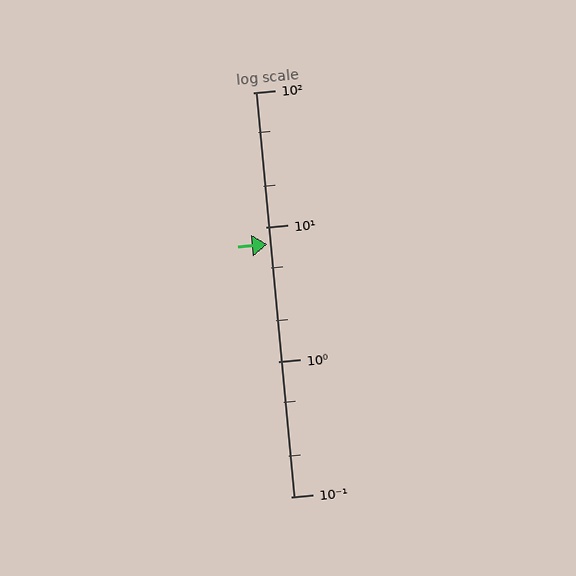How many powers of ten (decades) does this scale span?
The scale spans 3 decades, from 0.1 to 100.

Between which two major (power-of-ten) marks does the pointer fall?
The pointer is between 1 and 10.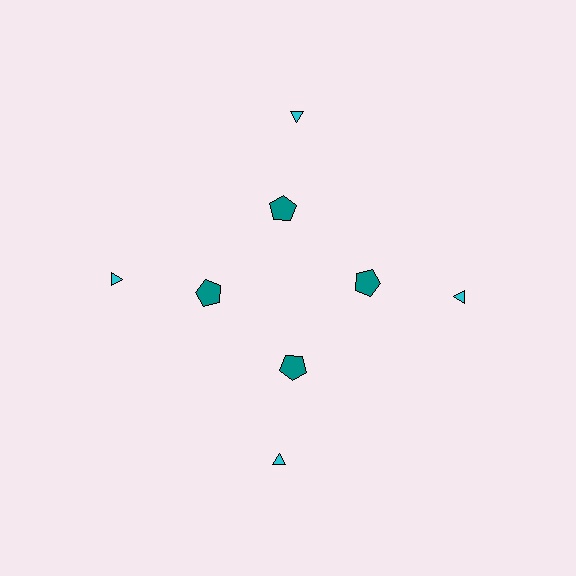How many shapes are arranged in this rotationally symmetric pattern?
There are 8 shapes, arranged in 4 groups of 2.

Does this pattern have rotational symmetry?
Yes, this pattern has 4-fold rotational symmetry. It looks the same after rotating 90 degrees around the center.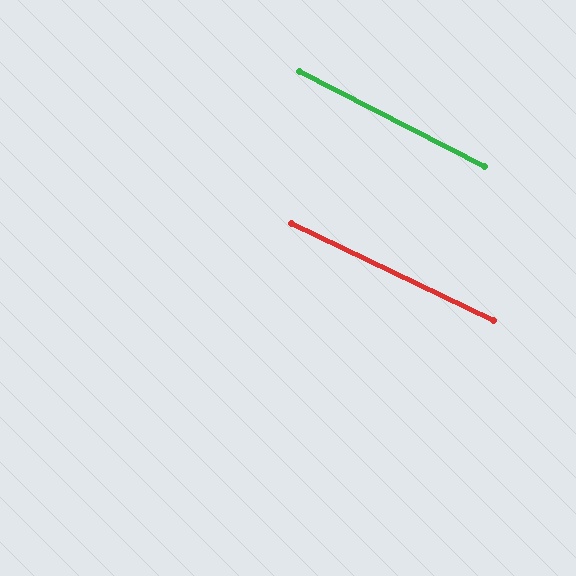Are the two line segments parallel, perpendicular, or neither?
Parallel — their directions differ by only 1.5°.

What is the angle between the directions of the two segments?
Approximately 1 degree.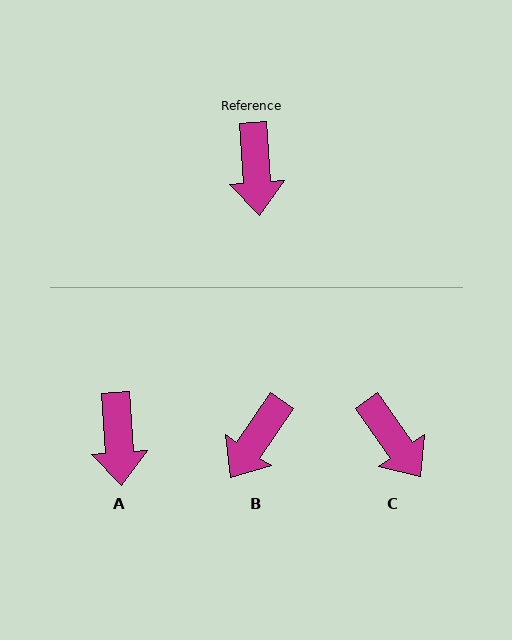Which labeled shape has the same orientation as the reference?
A.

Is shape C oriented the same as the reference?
No, it is off by about 31 degrees.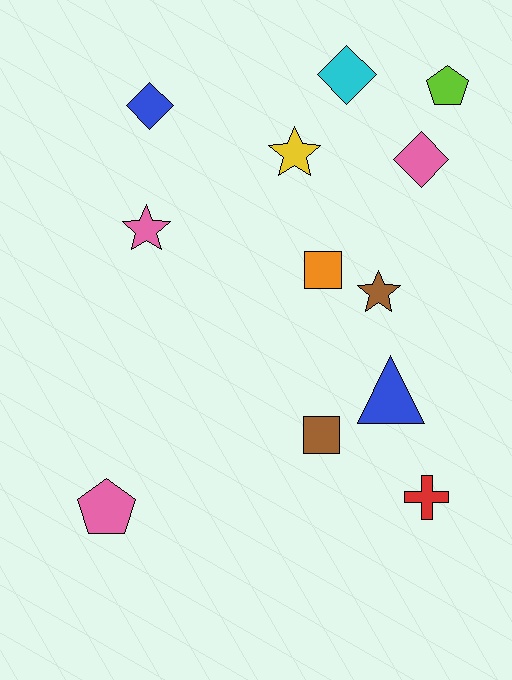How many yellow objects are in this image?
There is 1 yellow object.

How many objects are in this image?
There are 12 objects.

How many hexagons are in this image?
There are no hexagons.